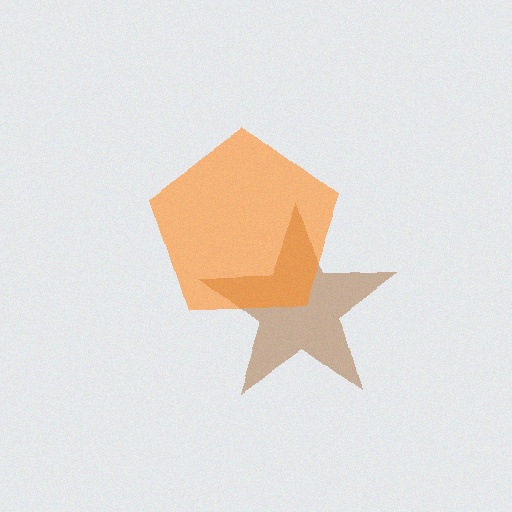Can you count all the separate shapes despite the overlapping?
Yes, there are 2 separate shapes.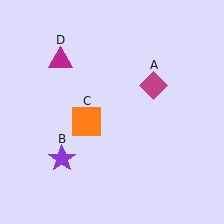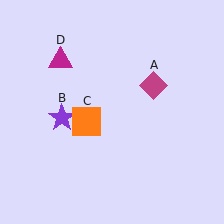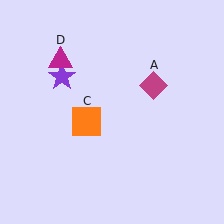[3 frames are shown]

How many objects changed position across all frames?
1 object changed position: purple star (object B).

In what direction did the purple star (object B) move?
The purple star (object B) moved up.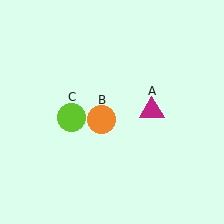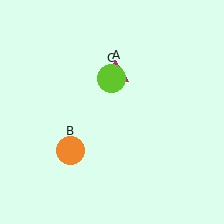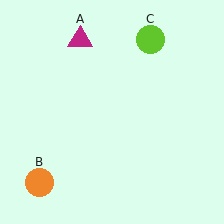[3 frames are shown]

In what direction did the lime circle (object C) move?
The lime circle (object C) moved up and to the right.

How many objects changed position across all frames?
3 objects changed position: magenta triangle (object A), orange circle (object B), lime circle (object C).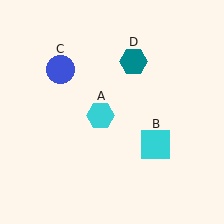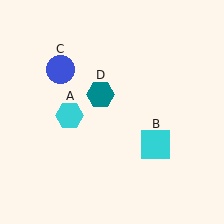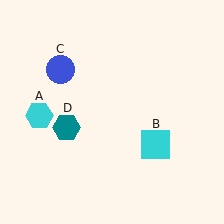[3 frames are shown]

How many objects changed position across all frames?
2 objects changed position: cyan hexagon (object A), teal hexagon (object D).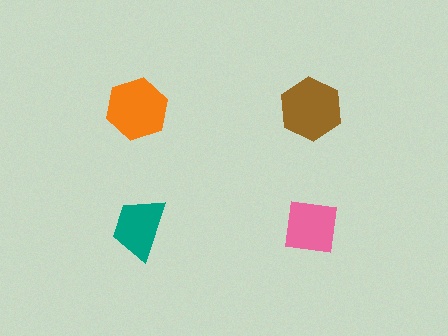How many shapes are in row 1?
2 shapes.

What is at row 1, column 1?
An orange hexagon.